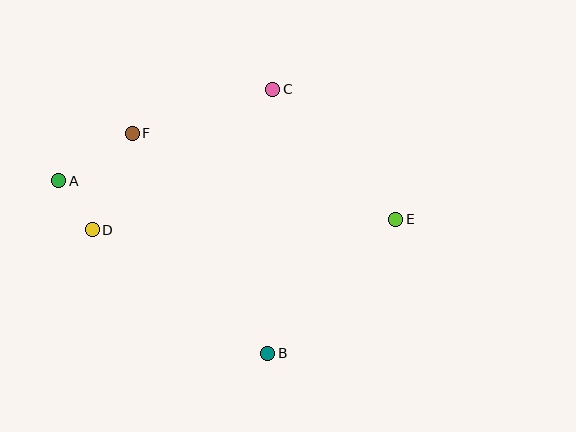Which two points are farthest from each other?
Points A and E are farthest from each other.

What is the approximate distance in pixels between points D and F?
The distance between D and F is approximately 104 pixels.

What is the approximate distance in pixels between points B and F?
The distance between B and F is approximately 258 pixels.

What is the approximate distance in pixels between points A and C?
The distance between A and C is approximately 232 pixels.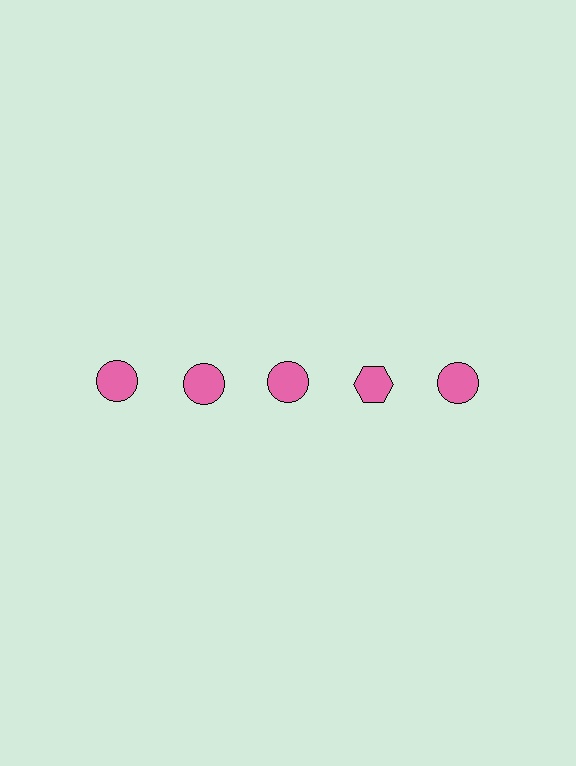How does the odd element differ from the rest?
It has a different shape: hexagon instead of circle.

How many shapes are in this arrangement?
There are 5 shapes arranged in a grid pattern.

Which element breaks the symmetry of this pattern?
The pink hexagon in the top row, second from right column breaks the symmetry. All other shapes are pink circles.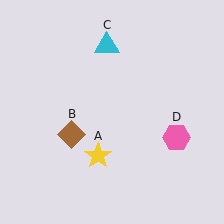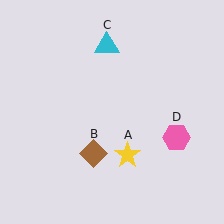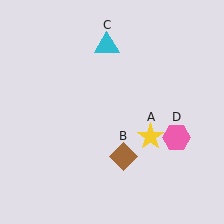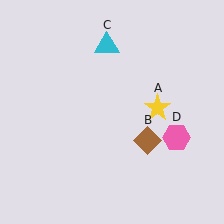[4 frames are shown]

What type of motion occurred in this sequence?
The yellow star (object A), brown diamond (object B) rotated counterclockwise around the center of the scene.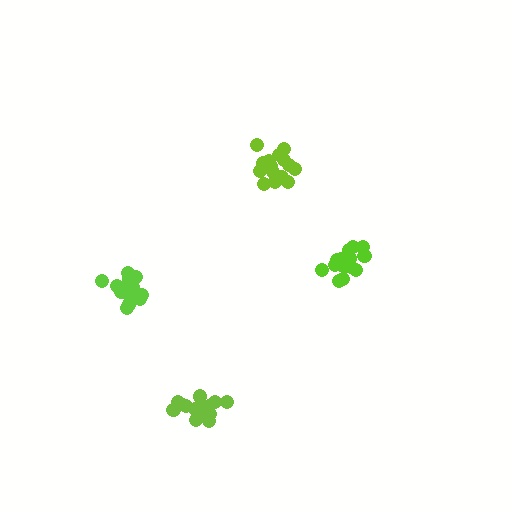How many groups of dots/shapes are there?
There are 4 groups.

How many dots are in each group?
Group 1: 18 dots, Group 2: 18 dots, Group 3: 15 dots, Group 4: 15 dots (66 total).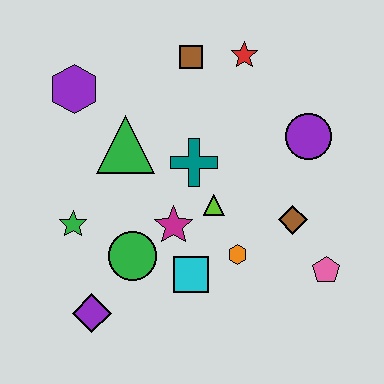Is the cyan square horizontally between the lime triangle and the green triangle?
Yes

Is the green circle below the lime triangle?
Yes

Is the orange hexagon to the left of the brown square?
No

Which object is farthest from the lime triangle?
The purple hexagon is farthest from the lime triangle.